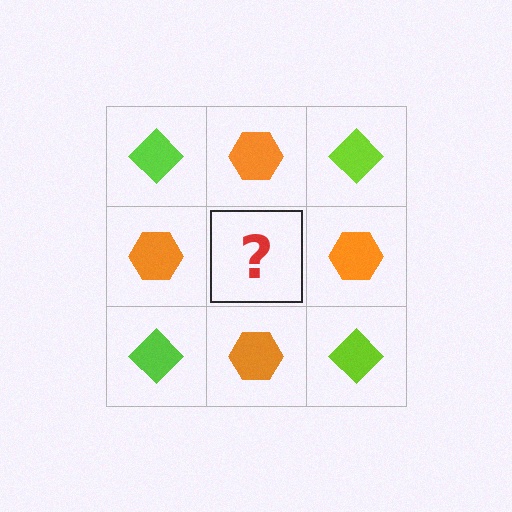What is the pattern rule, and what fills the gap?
The rule is that it alternates lime diamond and orange hexagon in a checkerboard pattern. The gap should be filled with a lime diamond.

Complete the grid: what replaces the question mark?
The question mark should be replaced with a lime diamond.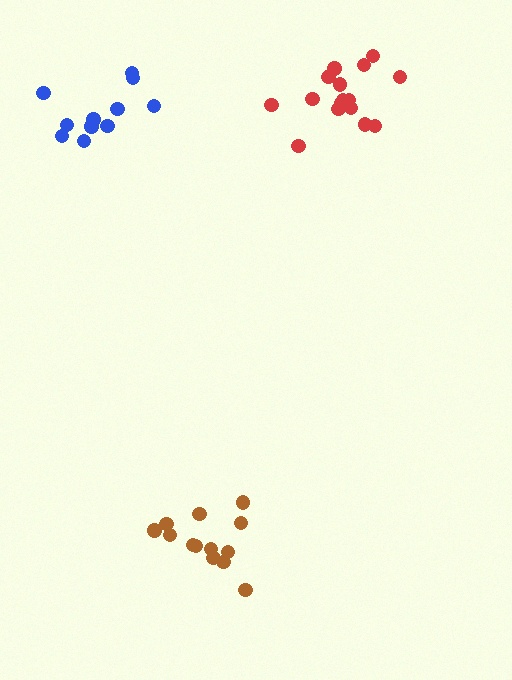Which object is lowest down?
The brown cluster is bottommost.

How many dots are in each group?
Group 1: 13 dots, Group 2: 17 dots, Group 3: 11 dots (41 total).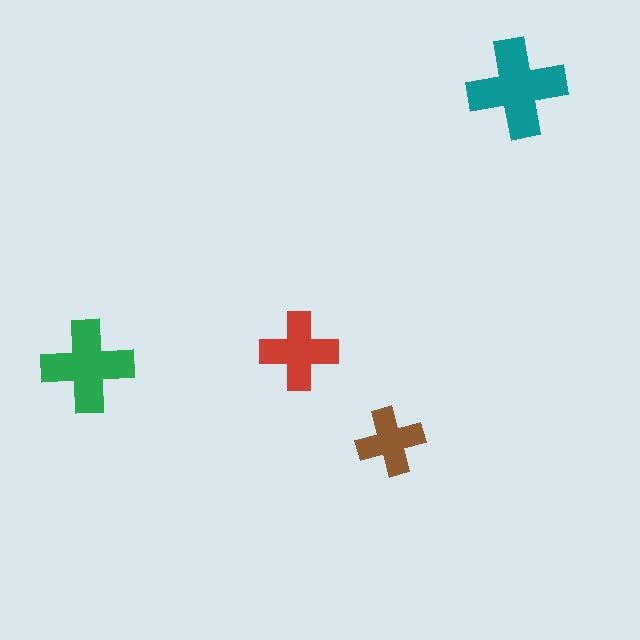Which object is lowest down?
The brown cross is bottommost.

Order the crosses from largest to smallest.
the teal one, the green one, the red one, the brown one.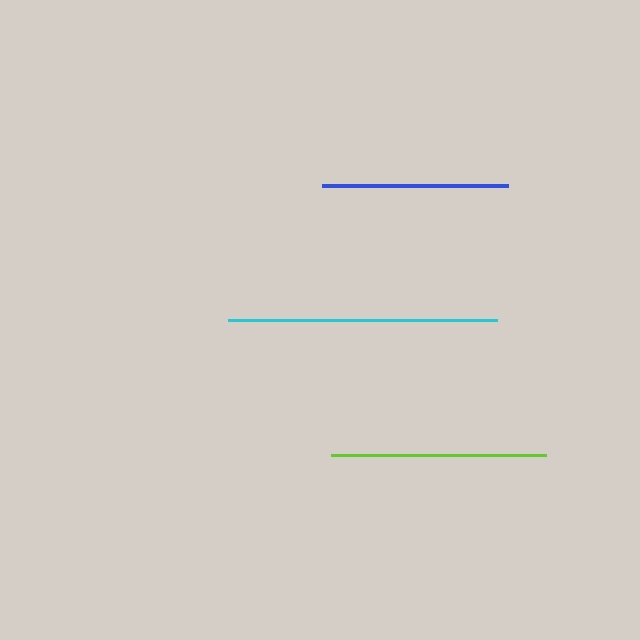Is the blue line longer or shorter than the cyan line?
The cyan line is longer than the blue line.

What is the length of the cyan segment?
The cyan segment is approximately 269 pixels long.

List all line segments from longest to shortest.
From longest to shortest: cyan, lime, blue.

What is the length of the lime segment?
The lime segment is approximately 214 pixels long.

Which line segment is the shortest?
The blue line is the shortest at approximately 187 pixels.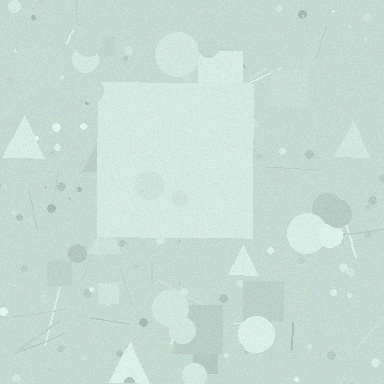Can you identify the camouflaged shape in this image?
The camouflaged shape is a square.